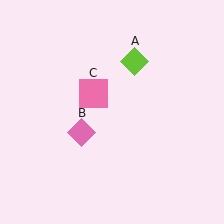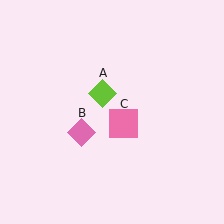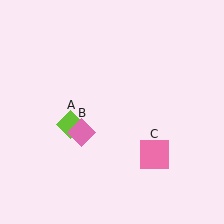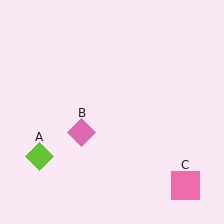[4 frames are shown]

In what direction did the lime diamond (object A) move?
The lime diamond (object A) moved down and to the left.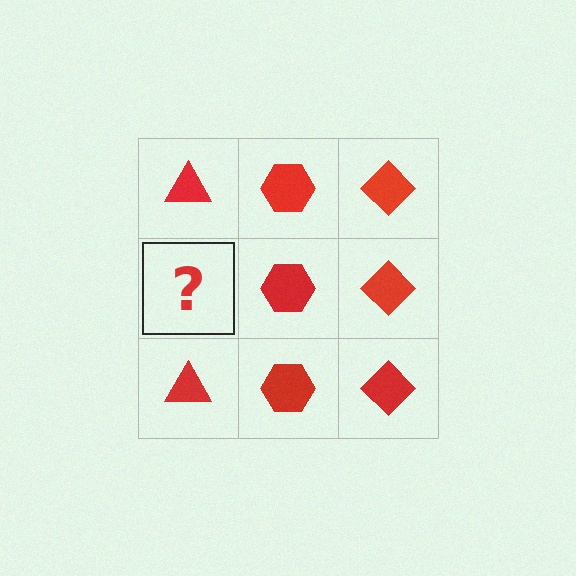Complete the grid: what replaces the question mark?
The question mark should be replaced with a red triangle.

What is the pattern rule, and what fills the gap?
The rule is that each column has a consistent shape. The gap should be filled with a red triangle.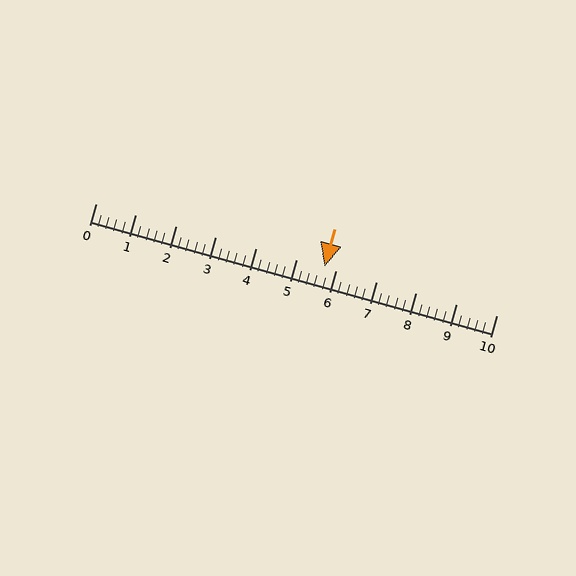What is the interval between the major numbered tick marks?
The major tick marks are spaced 1 units apart.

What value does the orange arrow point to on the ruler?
The orange arrow points to approximately 5.7.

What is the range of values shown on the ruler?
The ruler shows values from 0 to 10.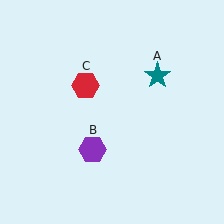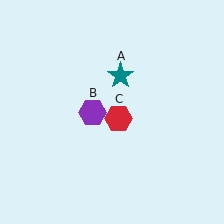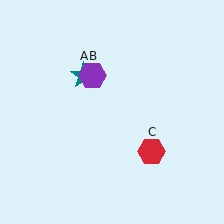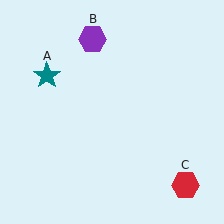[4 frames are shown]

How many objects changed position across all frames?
3 objects changed position: teal star (object A), purple hexagon (object B), red hexagon (object C).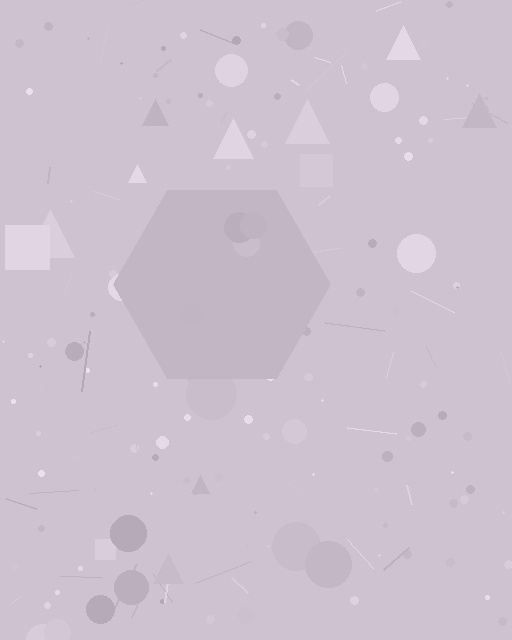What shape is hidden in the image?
A hexagon is hidden in the image.